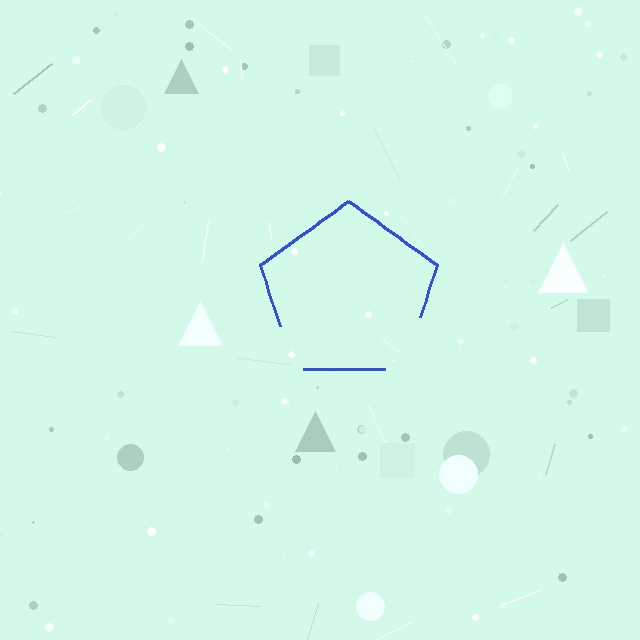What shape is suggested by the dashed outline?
The dashed outline suggests a pentagon.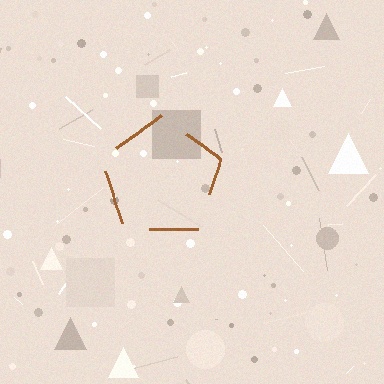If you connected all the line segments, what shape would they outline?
They would outline a pentagon.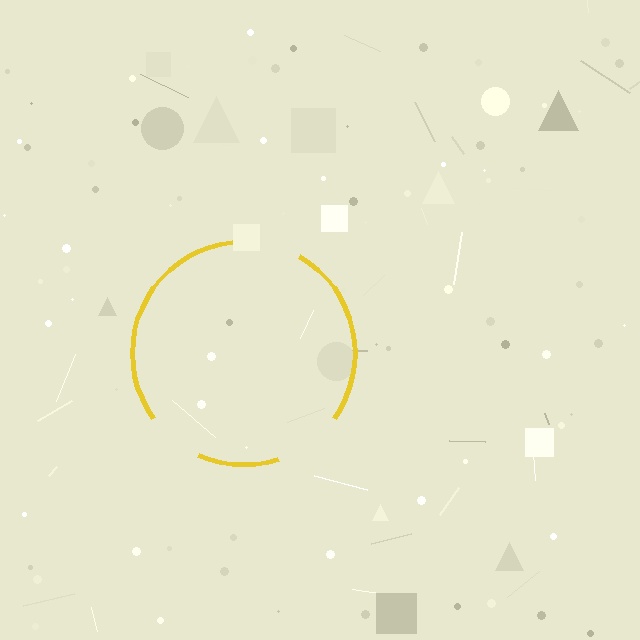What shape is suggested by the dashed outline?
The dashed outline suggests a circle.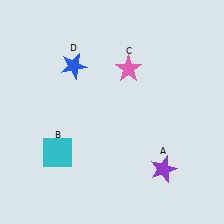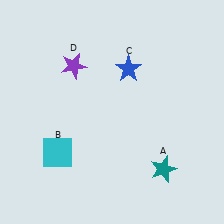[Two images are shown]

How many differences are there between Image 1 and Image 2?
There are 3 differences between the two images.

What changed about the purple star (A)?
In Image 1, A is purple. In Image 2, it changed to teal.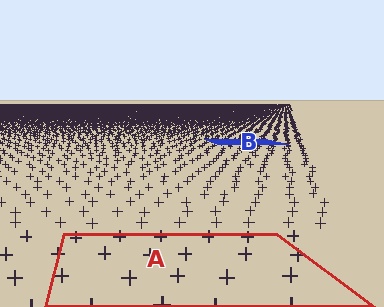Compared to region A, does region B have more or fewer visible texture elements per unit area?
Region B has more texture elements per unit area — they are packed more densely because it is farther away.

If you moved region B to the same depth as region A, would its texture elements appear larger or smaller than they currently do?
They would appear larger. At a closer depth, the same texture elements are projected at a bigger on-screen size.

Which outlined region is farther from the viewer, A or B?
Region B is farther from the viewer — the texture elements inside it appear smaller and more densely packed.